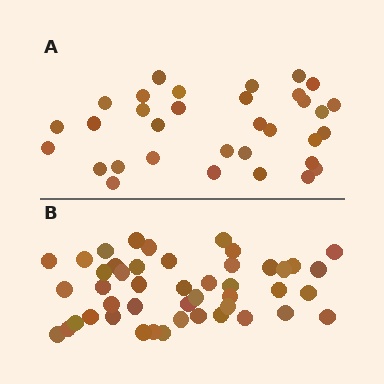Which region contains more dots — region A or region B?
Region B (the bottom region) has more dots.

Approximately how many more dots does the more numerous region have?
Region B has approximately 15 more dots than region A.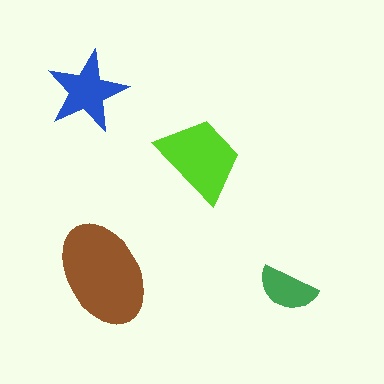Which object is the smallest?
The green semicircle.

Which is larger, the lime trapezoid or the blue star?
The lime trapezoid.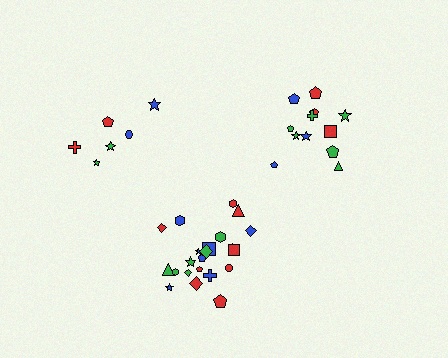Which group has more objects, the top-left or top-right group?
The top-right group.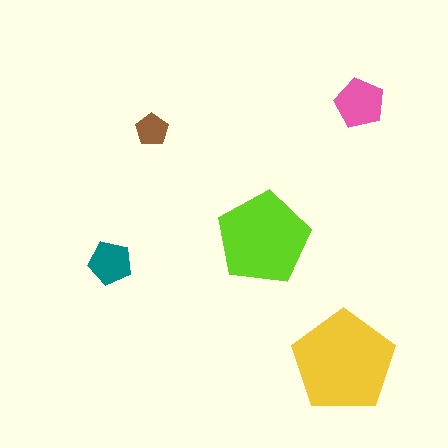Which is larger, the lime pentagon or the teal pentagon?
The lime one.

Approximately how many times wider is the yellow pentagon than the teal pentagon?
About 2.5 times wider.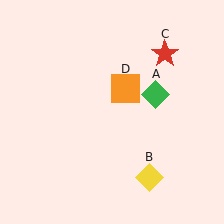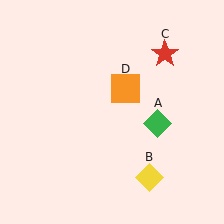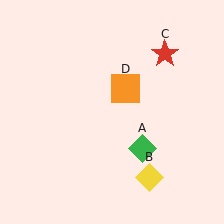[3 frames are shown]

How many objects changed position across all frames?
1 object changed position: green diamond (object A).